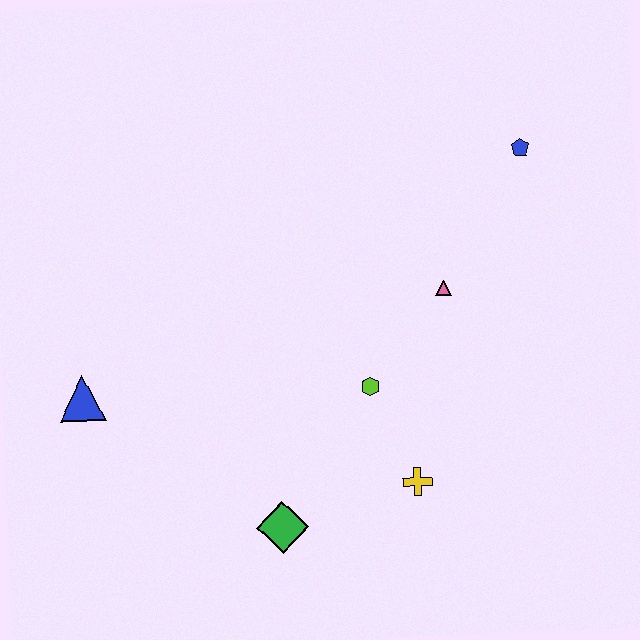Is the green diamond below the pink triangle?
Yes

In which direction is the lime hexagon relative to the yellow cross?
The lime hexagon is above the yellow cross.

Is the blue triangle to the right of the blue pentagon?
No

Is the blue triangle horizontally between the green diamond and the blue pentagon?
No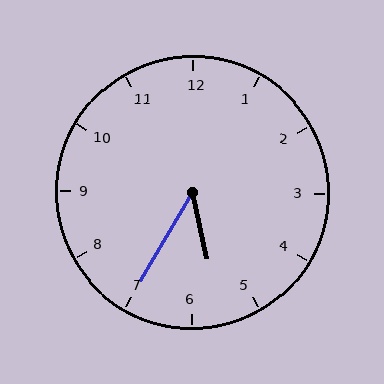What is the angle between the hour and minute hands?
Approximately 42 degrees.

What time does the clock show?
5:35.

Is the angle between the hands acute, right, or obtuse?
It is acute.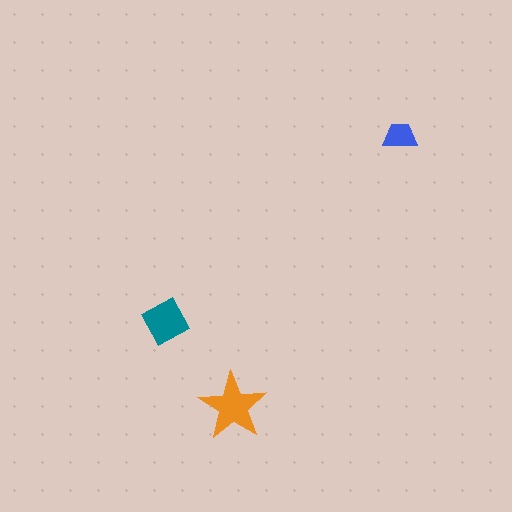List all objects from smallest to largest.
The blue trapezoid, the teal square, the orange star.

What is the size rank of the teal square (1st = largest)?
2nd.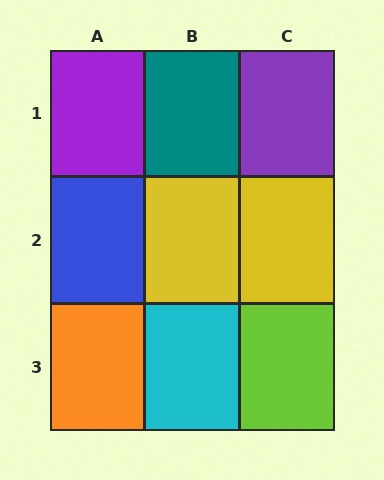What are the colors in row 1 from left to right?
Purple, teal, purple.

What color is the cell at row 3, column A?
Orange.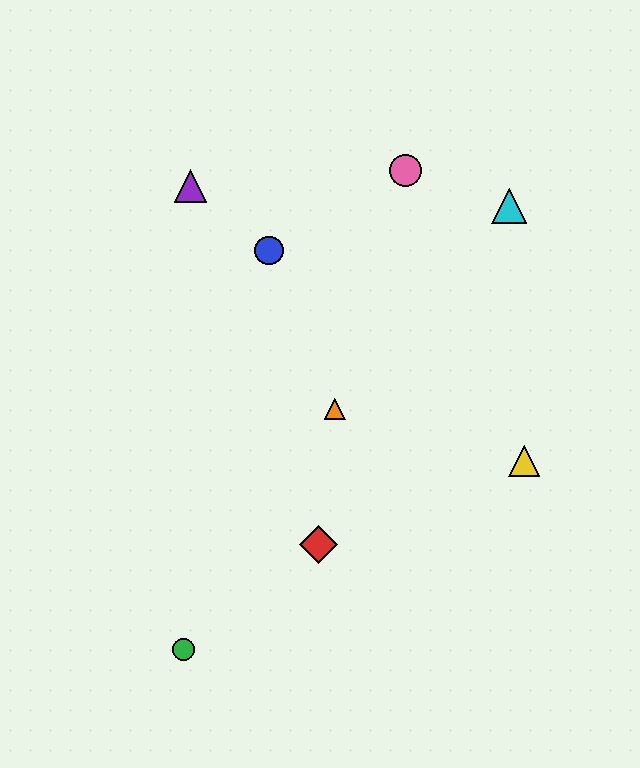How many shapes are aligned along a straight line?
3 shapes (the blue circle, the yellow triangle, the purple triangle) are aligned along a straight line.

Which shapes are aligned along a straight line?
The blue circle, the yellow triangle, the purple triangle are aligned along a straight line.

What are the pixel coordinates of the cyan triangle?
The cyan triangle is at (509, 206).